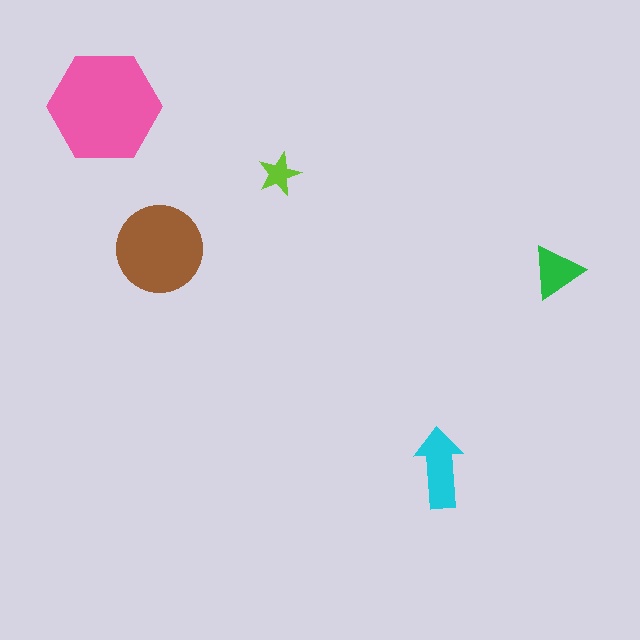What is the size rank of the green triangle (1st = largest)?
4th.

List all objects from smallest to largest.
The lime star, the green triangle, the cyan arrow, the brown circle, the pink hexagon.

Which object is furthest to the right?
The green triangle is rightmost.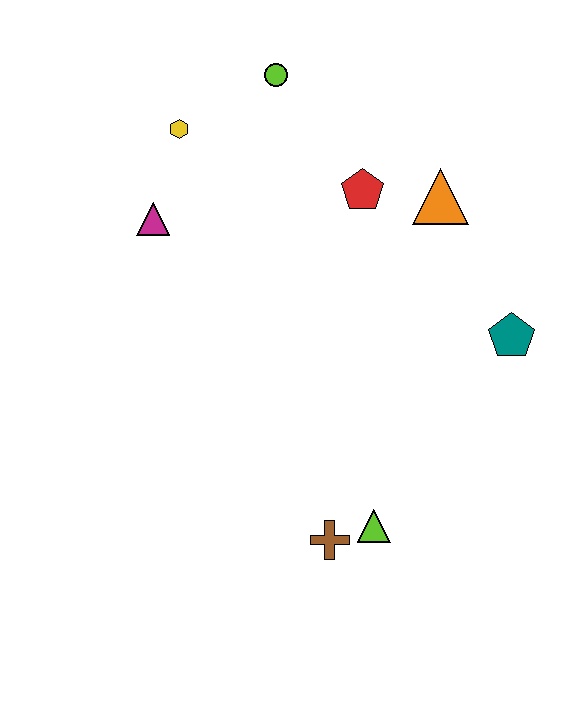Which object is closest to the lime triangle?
The brown cross is closest to the lime triangle.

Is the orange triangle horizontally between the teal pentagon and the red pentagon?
Yes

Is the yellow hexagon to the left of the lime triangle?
Yes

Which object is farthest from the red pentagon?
The brown cross is farthest from the red pentagon.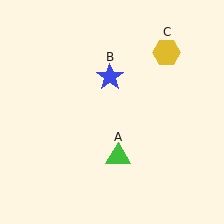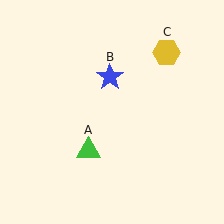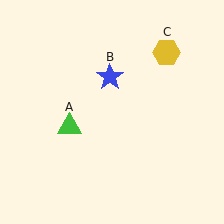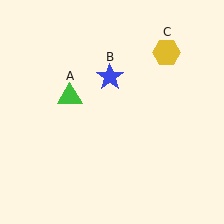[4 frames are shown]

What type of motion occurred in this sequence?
The green triangle (object A) rotated clockwise around the center of the scene.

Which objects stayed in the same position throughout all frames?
Blue star (object B) and yellow hexagon (object C) remained stationary.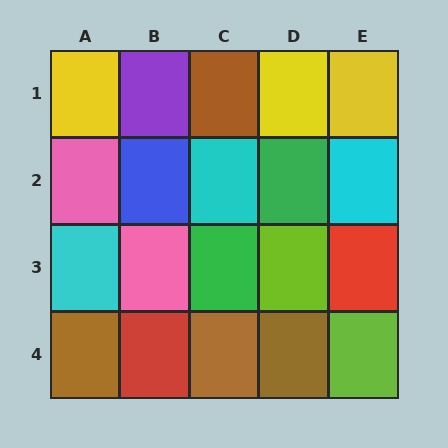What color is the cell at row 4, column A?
Brown.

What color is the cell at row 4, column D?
Brown.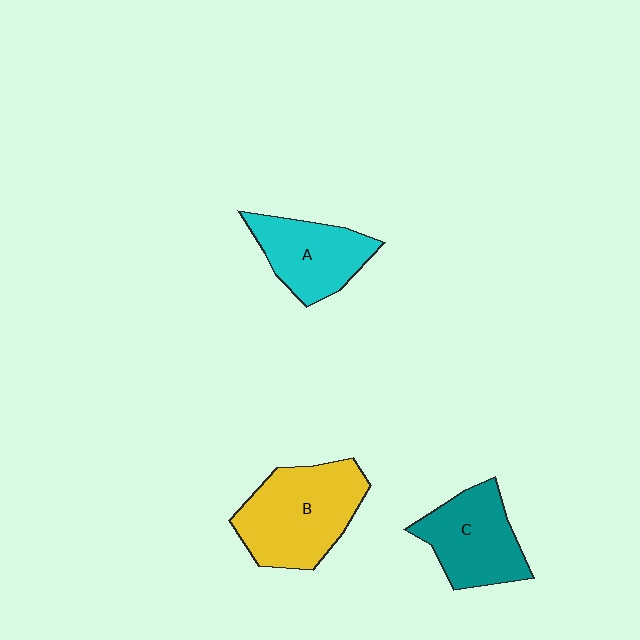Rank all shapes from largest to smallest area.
From largest to smallest: B (yellow), C (teal), A (cyan).